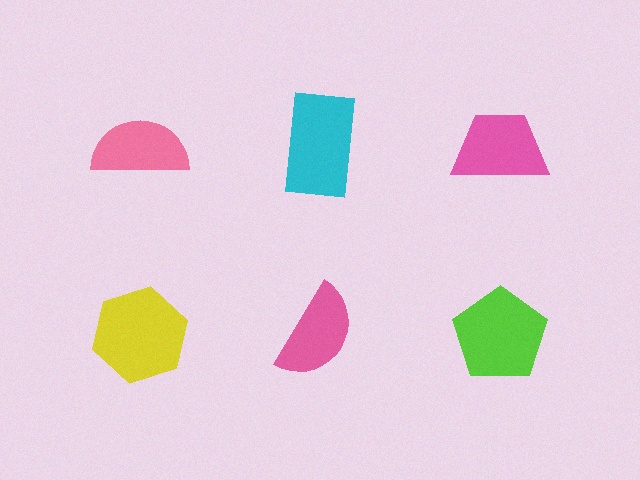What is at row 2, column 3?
A lime pentagon.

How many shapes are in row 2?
3 shapes.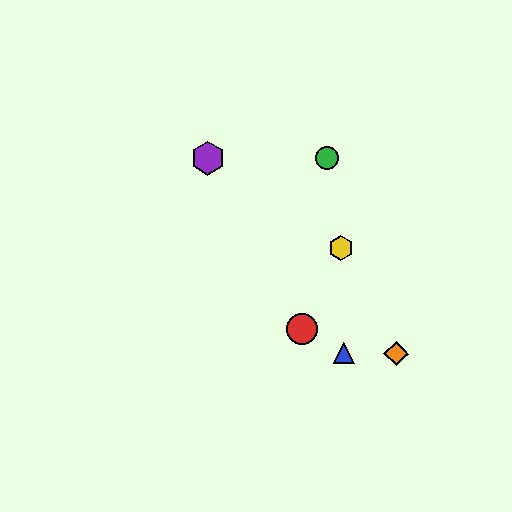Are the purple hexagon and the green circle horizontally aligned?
Yes, both are at y≈158.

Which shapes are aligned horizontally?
The green circle, the purple hexagon are aligned horizontally.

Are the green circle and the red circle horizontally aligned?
No, the green circle is at y≈158 and the red circle is at y≈329.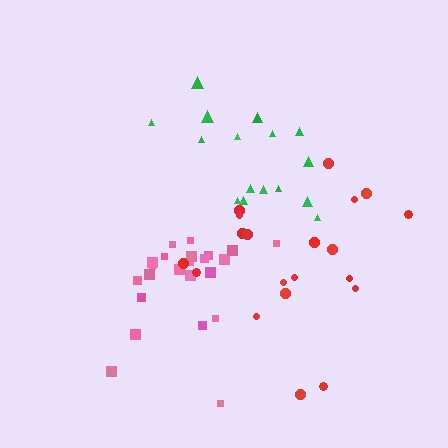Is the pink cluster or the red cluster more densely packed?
Pink.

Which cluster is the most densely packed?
Pink.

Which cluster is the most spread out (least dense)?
Red.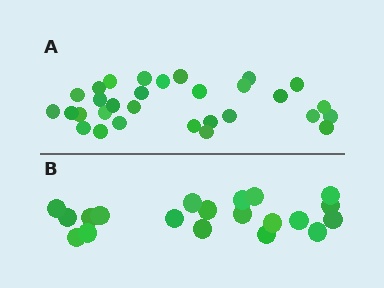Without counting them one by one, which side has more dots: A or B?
Region A (the top region) has more dots.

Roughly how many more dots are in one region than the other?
Region A has roughly 10 or so more dots than region B.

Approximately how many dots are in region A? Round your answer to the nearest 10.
About 30 dots.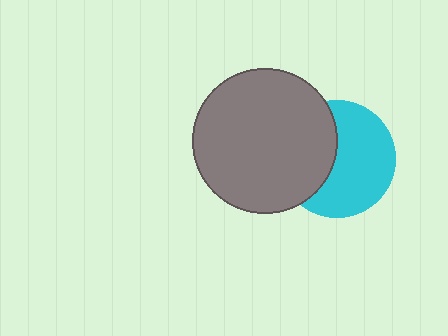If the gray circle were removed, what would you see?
You would see the complete cyan circle.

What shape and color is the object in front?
The object in front is a gray circle.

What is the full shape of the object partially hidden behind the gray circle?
The partially hidden object is a cyan circle.